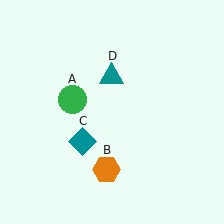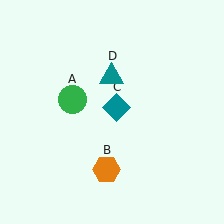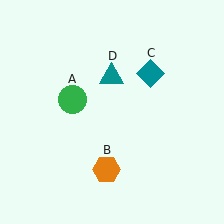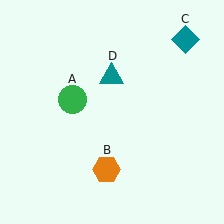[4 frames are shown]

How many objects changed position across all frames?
1 object changed position: teal diamond (object C).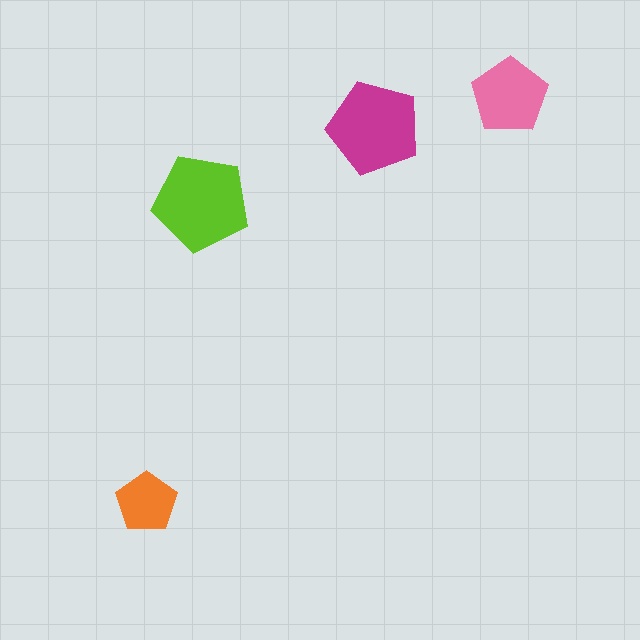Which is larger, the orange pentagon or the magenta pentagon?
The magenta one.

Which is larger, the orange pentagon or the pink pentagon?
The pink one.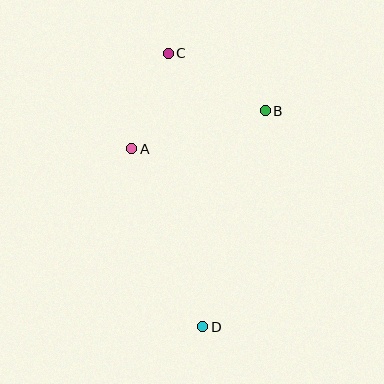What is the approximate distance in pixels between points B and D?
The distance between B and D is approximately 225 pixels.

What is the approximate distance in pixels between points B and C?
The distance between B and C is approximately 113 pixels.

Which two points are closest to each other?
Points A and C are closest to each other.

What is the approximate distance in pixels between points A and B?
The distance between A and B is approximately 139 pixels.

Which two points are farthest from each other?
Points C and D are farthest from each other.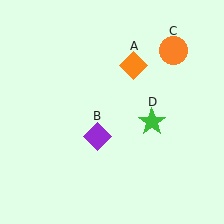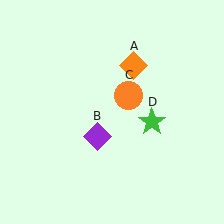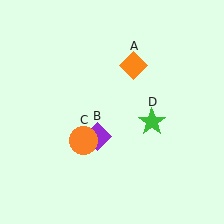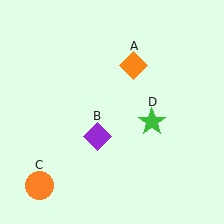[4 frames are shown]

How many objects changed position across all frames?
1 object changed position: orange circle (object C).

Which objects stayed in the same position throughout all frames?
Orange diamond (object A) and purple diamond (object B) and green star (object D) remained stationary.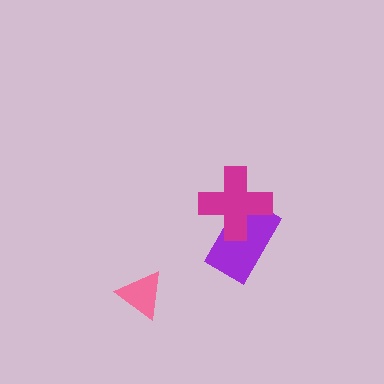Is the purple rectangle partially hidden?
Yes, it is partially covered by another shape.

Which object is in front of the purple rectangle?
The magenta cross is in front of the purple rectangle.